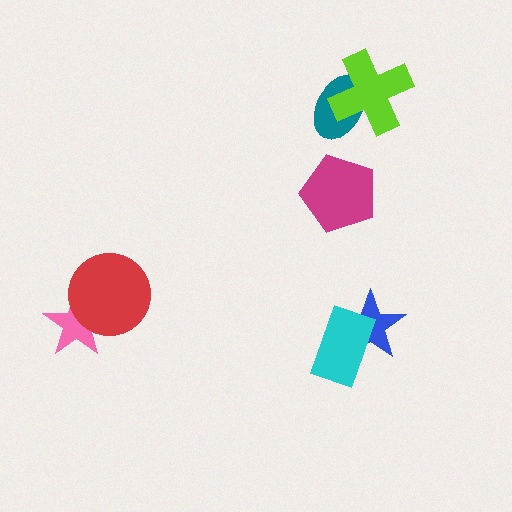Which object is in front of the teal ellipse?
The lime cross is in front of the teal ellipse.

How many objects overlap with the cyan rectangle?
1 object overlaps with the cyan rectangle.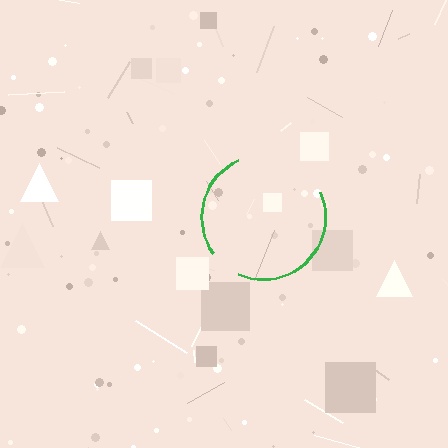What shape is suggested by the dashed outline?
The dashed outline suggests a circle.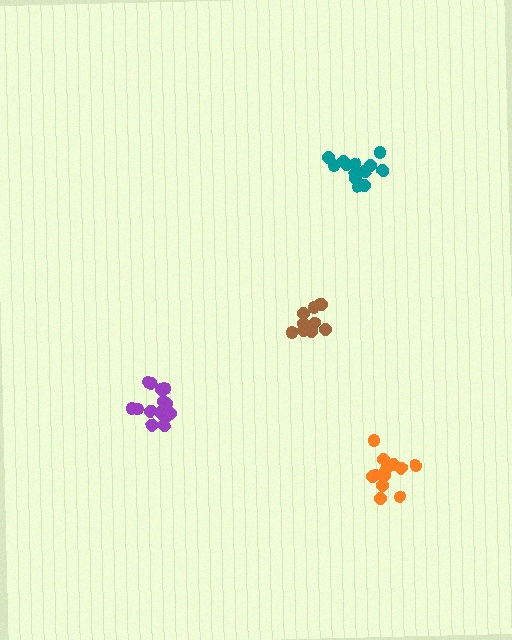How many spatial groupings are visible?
There are 4 spatial groupings.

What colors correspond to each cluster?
The clusters are colored: purple, orange, teal, brown.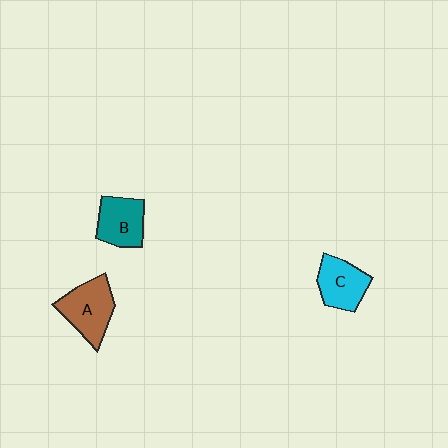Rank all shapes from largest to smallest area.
From largest to smallest: A (brown), C (cyan), B (teal).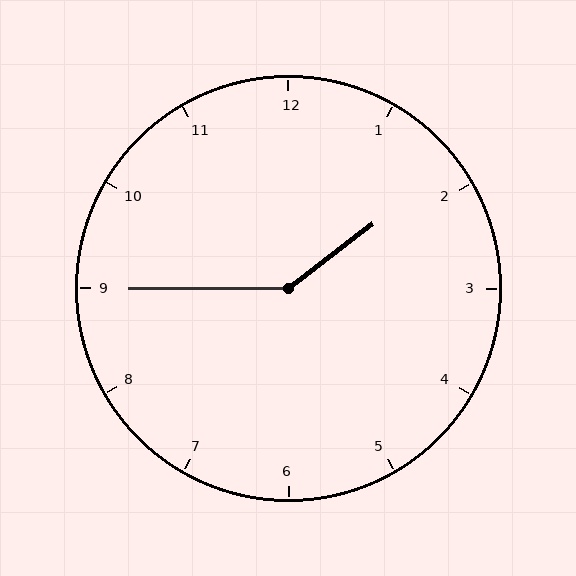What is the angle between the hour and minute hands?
Approximately 142 degrees.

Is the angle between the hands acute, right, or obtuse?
It is obtuse.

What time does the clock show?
1:45.